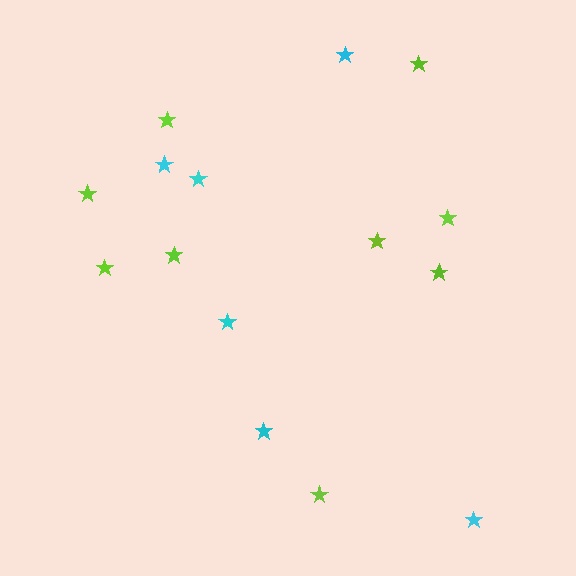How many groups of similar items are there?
There are 2 groups: one group of lime stars (9) and one group of cyan stars (6).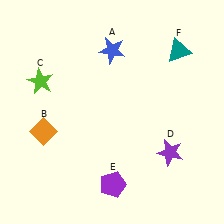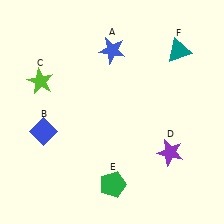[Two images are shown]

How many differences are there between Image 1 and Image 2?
There are 2 differences between the two images.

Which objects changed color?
B changed from orange to blue. E changed from purple to green.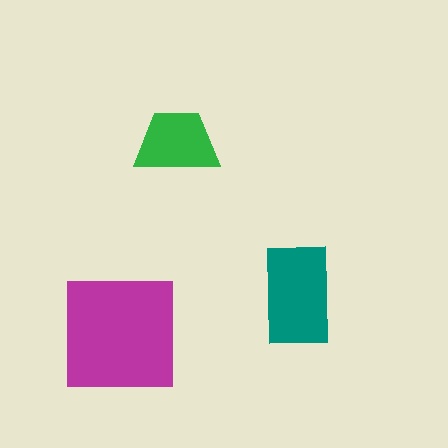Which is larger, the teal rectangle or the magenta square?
The magenta square.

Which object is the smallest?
The green trapezoid.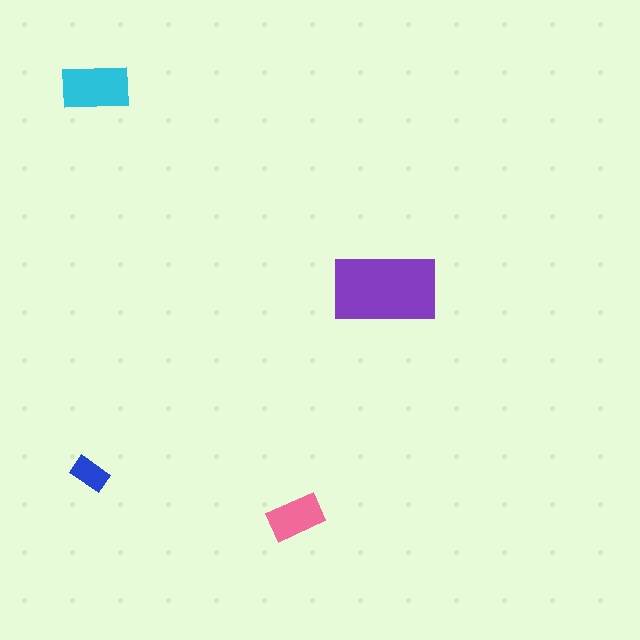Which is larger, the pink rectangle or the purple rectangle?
The purple one.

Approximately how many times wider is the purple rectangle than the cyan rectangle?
About 1.5 times wider.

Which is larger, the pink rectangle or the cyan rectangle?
The cyan one.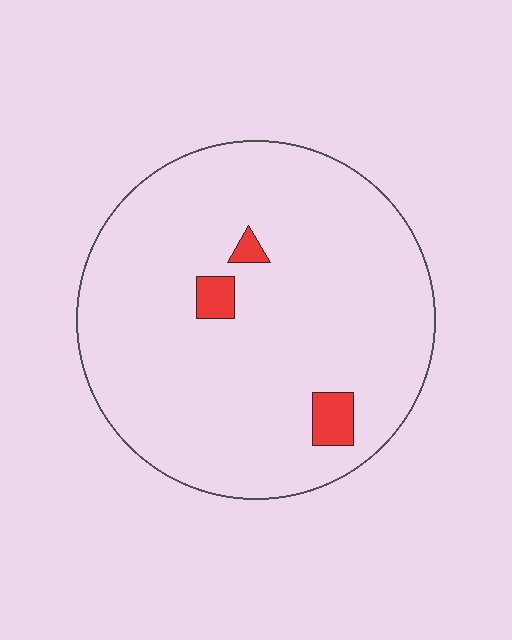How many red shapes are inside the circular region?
3.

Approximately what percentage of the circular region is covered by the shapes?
Approximately 5%.